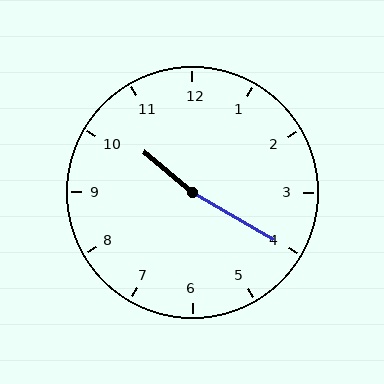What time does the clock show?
10:20.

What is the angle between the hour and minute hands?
Approximately 170 degrees.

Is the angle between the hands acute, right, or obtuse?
It is obtuse.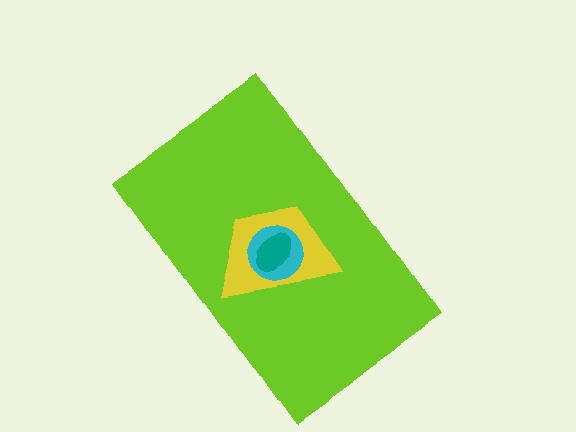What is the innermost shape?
The teal ellipse.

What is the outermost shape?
The lime rectangle.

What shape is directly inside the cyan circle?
The teal ellipse.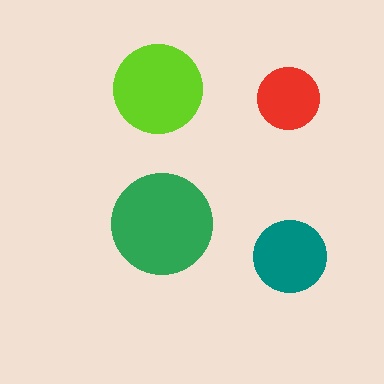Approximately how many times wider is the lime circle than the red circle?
About 1.5 times wider.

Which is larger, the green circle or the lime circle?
The green one.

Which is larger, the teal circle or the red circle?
The teal one.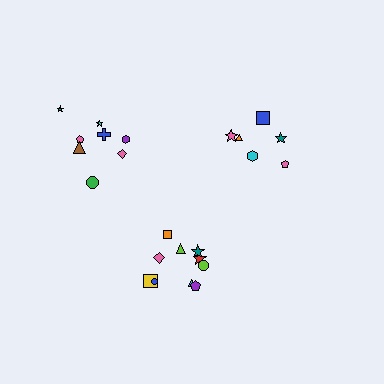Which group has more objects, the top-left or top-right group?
The top-left group.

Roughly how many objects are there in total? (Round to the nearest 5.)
Roughly 25 objects in total.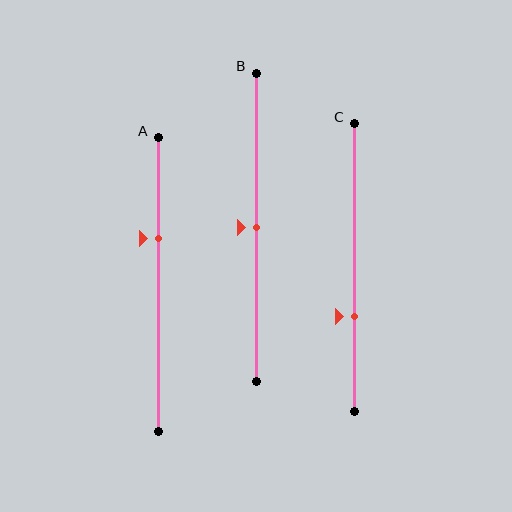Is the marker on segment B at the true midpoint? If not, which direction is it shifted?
Yes, the marker on segment B is at the true midpoint.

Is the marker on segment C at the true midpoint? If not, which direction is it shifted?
No, the marker on segment C is shifted downward by about 17% of the segment length.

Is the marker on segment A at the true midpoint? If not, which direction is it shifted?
No, the marker on segment A is shifted upward by about 16% of the segment length.